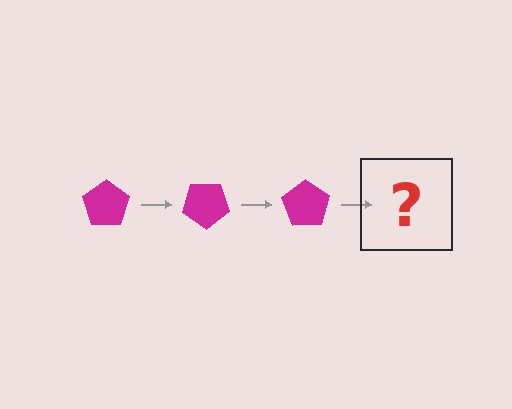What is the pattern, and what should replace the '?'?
The pattern is that the pentagon rotates 35 degrees each step. The '?' should be a magenta pentagon rotated 105 degrees.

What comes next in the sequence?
The next element should be a magenta pentagon rotated 105 degrees.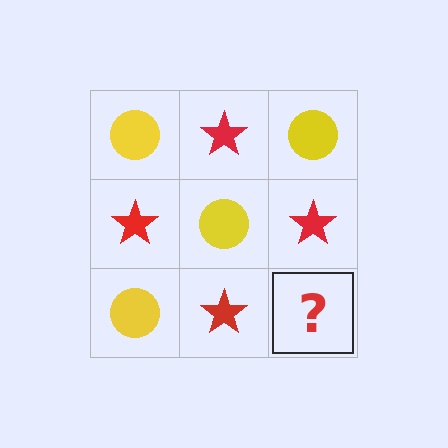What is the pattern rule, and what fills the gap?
The rule is that it alternates yellow circle and red star in a checkerboard pattern. The gap should be filled with a yellow circle.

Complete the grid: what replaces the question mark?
The question mark should be replaced with a yellow circle.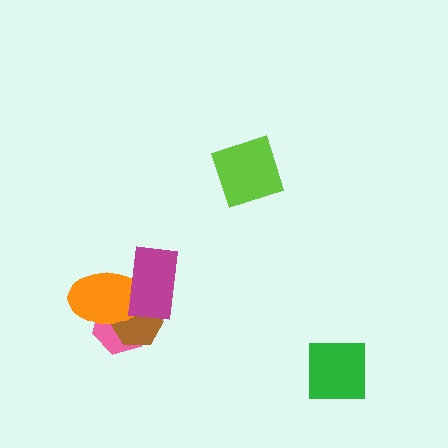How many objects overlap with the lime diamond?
0 objects overlap with the lime diamond.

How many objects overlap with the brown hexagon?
3 objects overlap with the brown hexagon.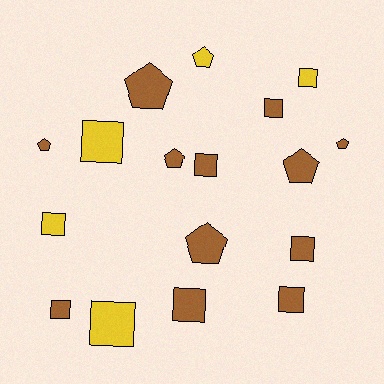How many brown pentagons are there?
There are 6 brown pentagons.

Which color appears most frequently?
Brown, with 12 objects.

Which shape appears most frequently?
Square, with 10 objects.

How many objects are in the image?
There are 17 objects.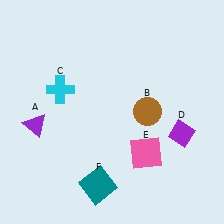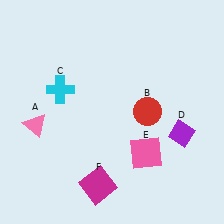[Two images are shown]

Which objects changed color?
A changed from purple to pink. B changed from brown to red. F changed from teal to magenta.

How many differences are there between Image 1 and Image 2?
There are 3 differences between the two images.